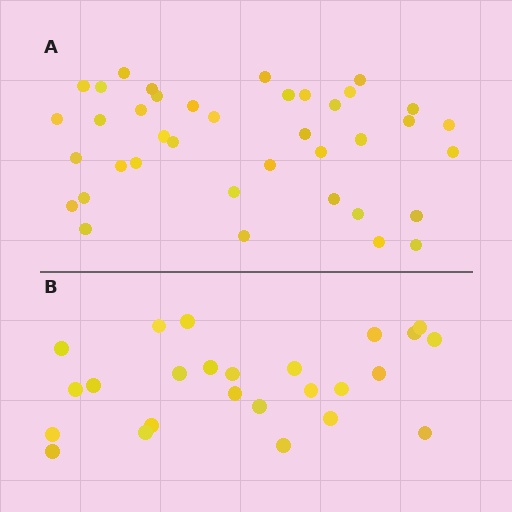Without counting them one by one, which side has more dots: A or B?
Region A (the top region) has more dots.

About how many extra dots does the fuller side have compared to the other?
Region A has approximately 15 more dots than region B.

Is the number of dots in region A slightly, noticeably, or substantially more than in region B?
Region A has substantially more. The ratio is roughly 1.6 to 1.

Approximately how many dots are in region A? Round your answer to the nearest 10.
About 40 dots. (The exact count is 39, which rounds to 40.)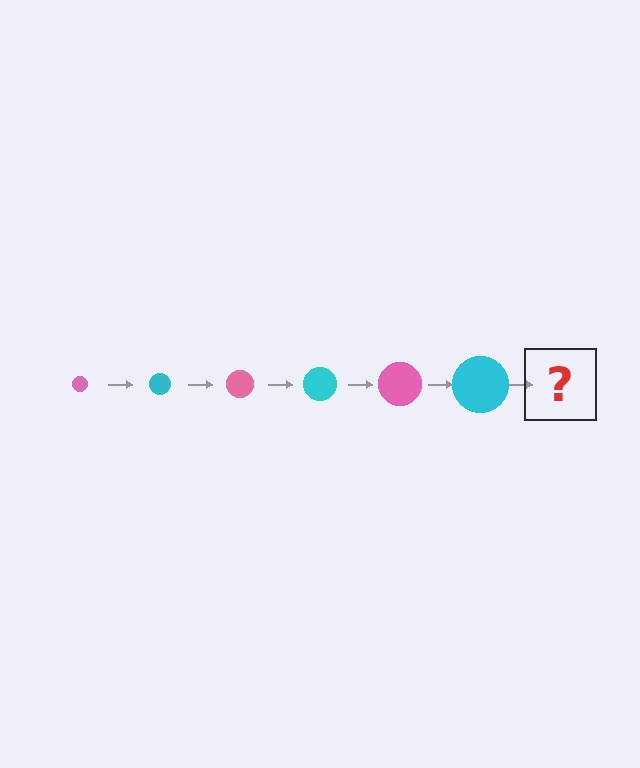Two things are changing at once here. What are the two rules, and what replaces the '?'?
The two rules are that the circle grows larger each step and the color cycles through pink and cyan. The '?' should be a pink circle, larger than the previous one.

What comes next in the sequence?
The next element should be a pink circle, larger than the previous one.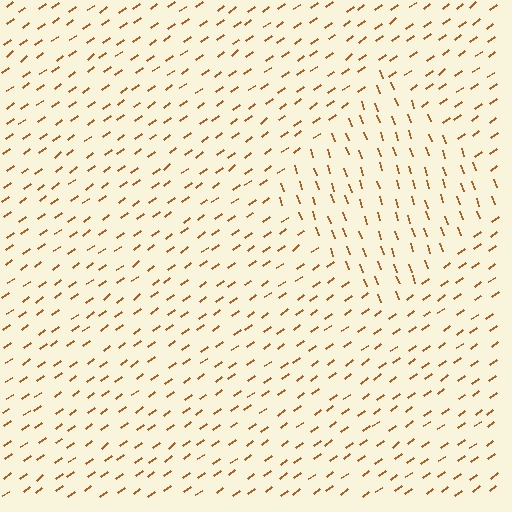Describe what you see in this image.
The image is filled with small brown line segments. A diamond region in the image has lines oriented differently from the surrounding lines, creating a visible texture boundary.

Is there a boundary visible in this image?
Yes, there is a texture boundary formed by a change in line orientation.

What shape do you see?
I see a diamond.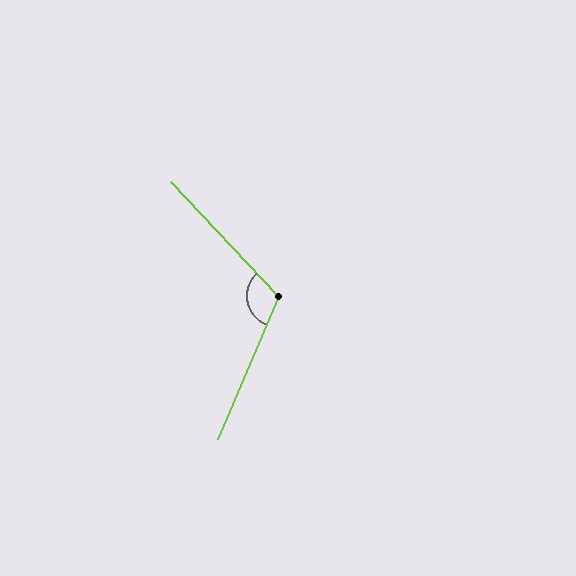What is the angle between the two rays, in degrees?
Approximately 114 degrees.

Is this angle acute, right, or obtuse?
It is obtuse.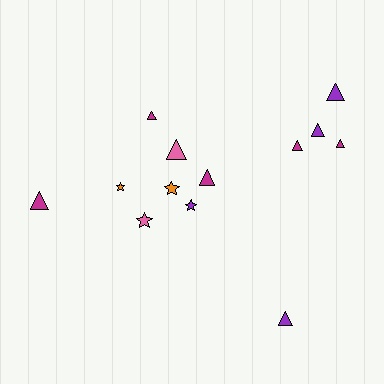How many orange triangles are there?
There are no orange triangles.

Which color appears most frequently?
Magenta, with 5 objects.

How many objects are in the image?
There are 13 objects.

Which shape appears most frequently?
Triangle, with 9 objects.